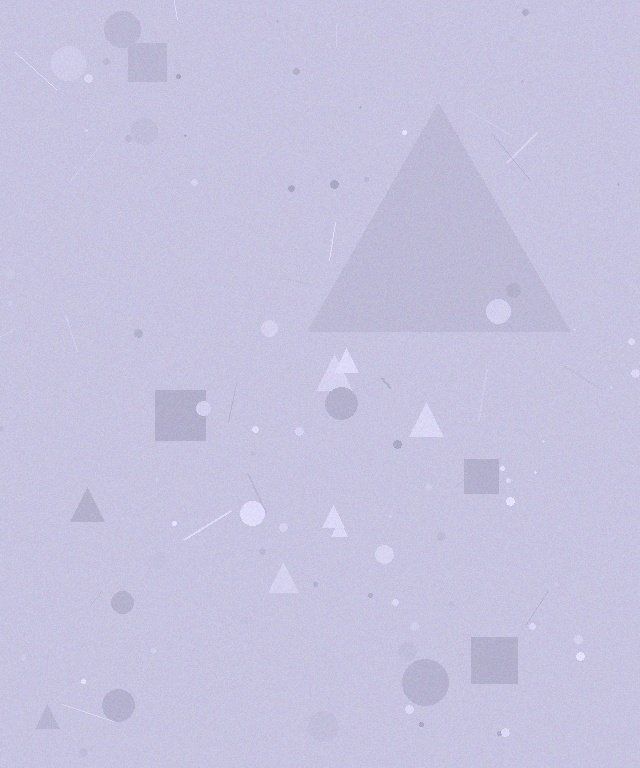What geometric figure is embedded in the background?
A triangle is embedded in the background.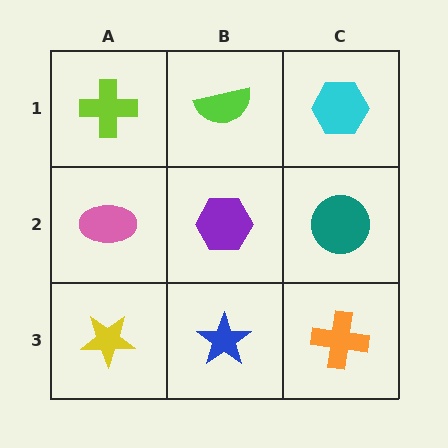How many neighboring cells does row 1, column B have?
3.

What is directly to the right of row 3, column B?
An orange cross.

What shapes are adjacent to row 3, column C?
A teal circle (row 2, column C), a blue star (row 3, column B).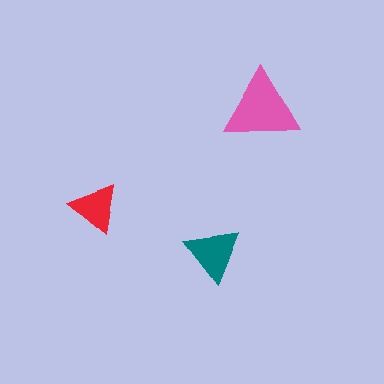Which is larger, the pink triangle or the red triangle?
The pink one.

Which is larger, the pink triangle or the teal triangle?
The pink one.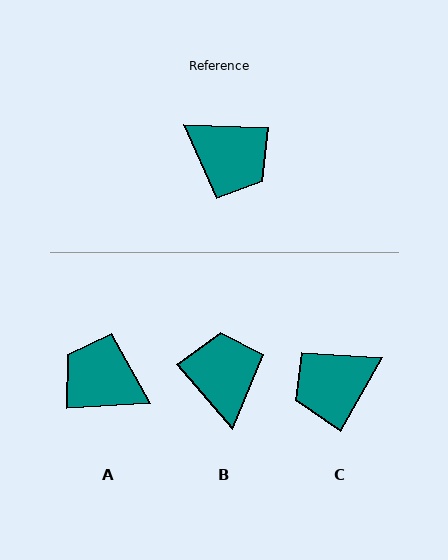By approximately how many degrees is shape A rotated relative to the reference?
Approximately 175 degrees clockwise.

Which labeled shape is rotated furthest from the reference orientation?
A, about 175 degrees away.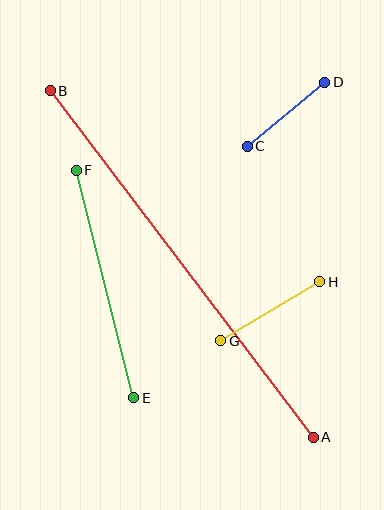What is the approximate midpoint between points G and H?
The midpoint is at approximately (270, 311) pixels.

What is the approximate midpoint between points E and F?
The midpoint is at approximately (105, 284) pixels.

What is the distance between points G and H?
The distance is approximately 115 pixels.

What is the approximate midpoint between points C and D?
The midpoint is at approximately (286, 114) pixels.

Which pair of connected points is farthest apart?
Points A and B are farthest apart.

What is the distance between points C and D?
The distance is approximately 100 pixels.